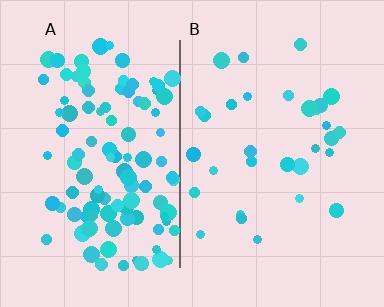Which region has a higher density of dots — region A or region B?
A (the left).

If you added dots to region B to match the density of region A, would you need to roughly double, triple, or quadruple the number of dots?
Approximately triple.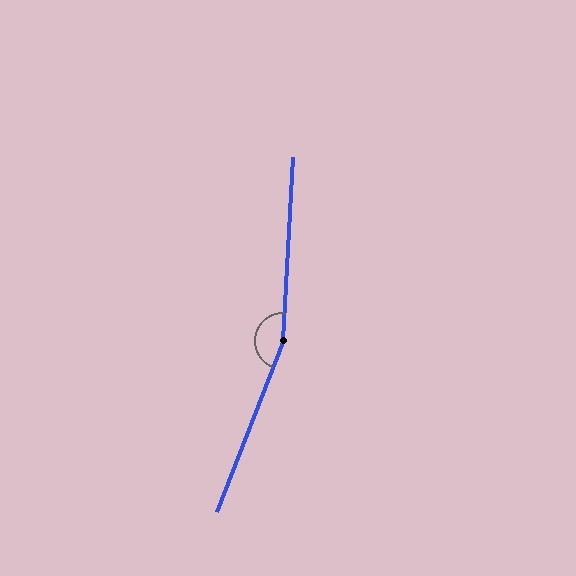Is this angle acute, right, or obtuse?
It is obtuse.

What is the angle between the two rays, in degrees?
Approximately 162 degrees.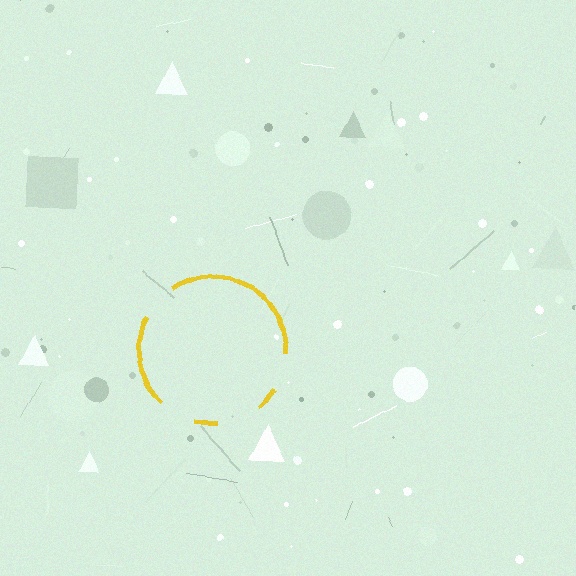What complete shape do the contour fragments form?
The contour fragments form a circle.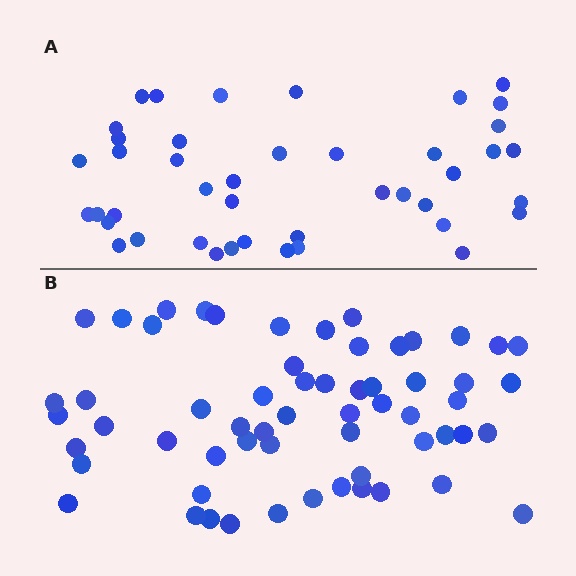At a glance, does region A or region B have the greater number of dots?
Region B (the bottom region) has more dots.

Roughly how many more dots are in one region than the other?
Region B has approximately 15 more dots than region A.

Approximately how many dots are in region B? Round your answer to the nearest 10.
About 60 dots.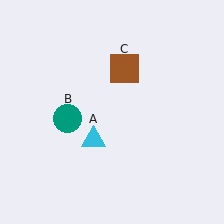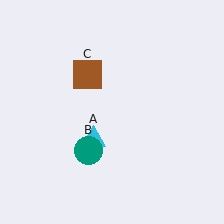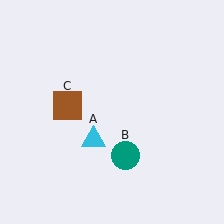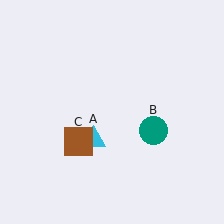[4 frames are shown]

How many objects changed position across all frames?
2 objects changed position: teal circle (object B), brown square (object C).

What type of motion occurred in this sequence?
The teal circle (object B), brown square (object C) rotated counterclockwise around the center of the scene.